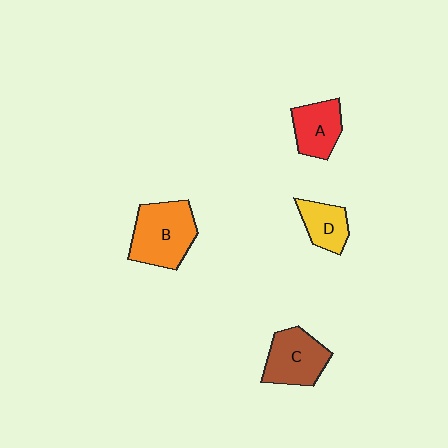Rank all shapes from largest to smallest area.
From largest to smallest: B (orange), C (brown), A (red), D (yellow).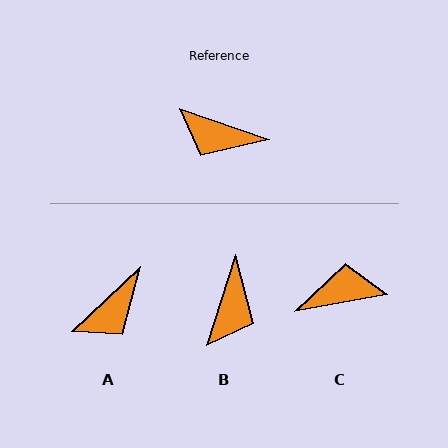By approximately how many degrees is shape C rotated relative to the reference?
Approximately 150 degrees clockwise.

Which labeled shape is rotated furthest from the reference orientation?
C, about 150 degrees away.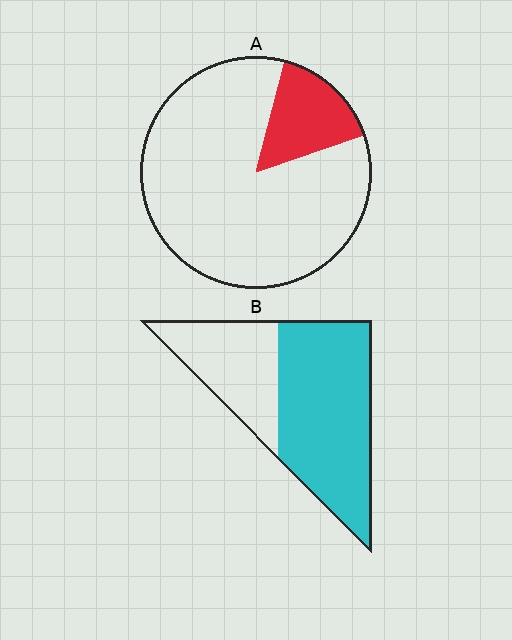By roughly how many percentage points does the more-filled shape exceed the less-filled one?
By roughly 50 percentage points (B over A).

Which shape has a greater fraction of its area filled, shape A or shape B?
Shape B.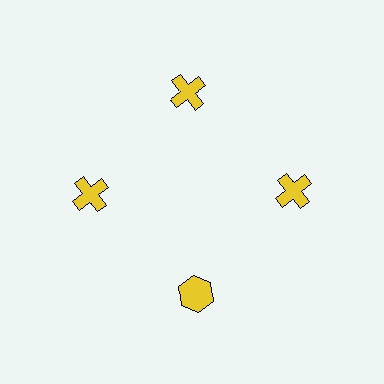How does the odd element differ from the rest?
It has a different shape: hexagon instead of cross.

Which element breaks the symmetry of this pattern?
The yellow hexagon at roughly the 6 o'clock position breaks the symmetry. All other shapes are yellow crosses.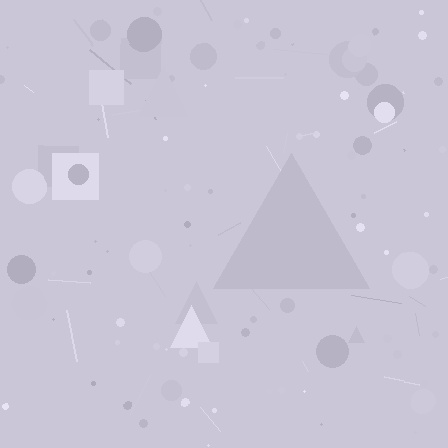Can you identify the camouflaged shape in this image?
The camouflaged shape is a triangle.